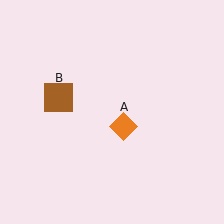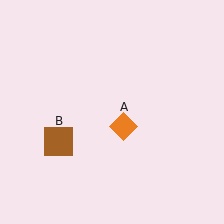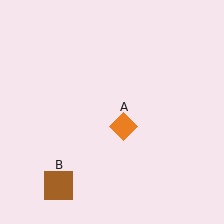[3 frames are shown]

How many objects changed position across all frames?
1 object changed position: brown square (object B).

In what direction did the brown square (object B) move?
The brown square (object B) moved down.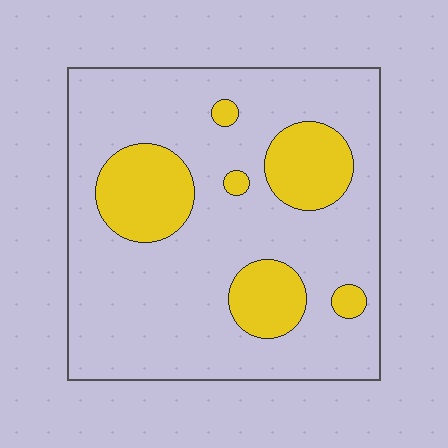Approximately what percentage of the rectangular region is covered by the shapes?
Approximately 20%.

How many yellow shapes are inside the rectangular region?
6.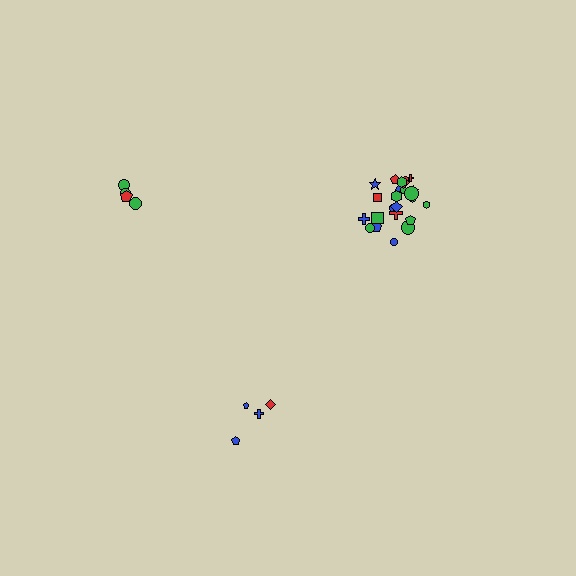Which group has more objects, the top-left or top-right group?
The top-right group.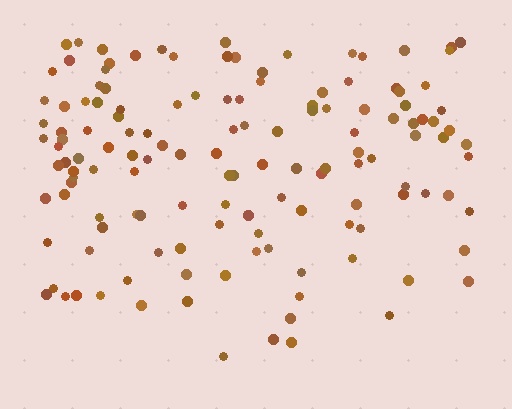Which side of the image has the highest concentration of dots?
The top.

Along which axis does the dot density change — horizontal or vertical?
Vertical.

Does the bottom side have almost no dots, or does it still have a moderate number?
Still a moderate number, just noticeably fewer than the top.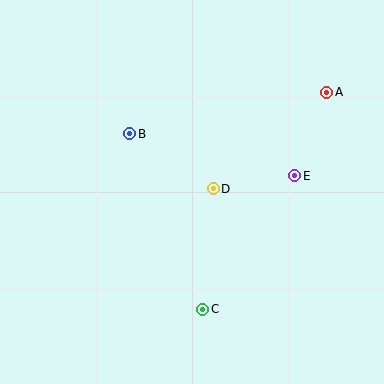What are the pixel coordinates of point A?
Point A is at (327, 92).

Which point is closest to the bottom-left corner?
Point C is closest to the bottom-left corner.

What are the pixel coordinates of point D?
Point D is at (213, 189).